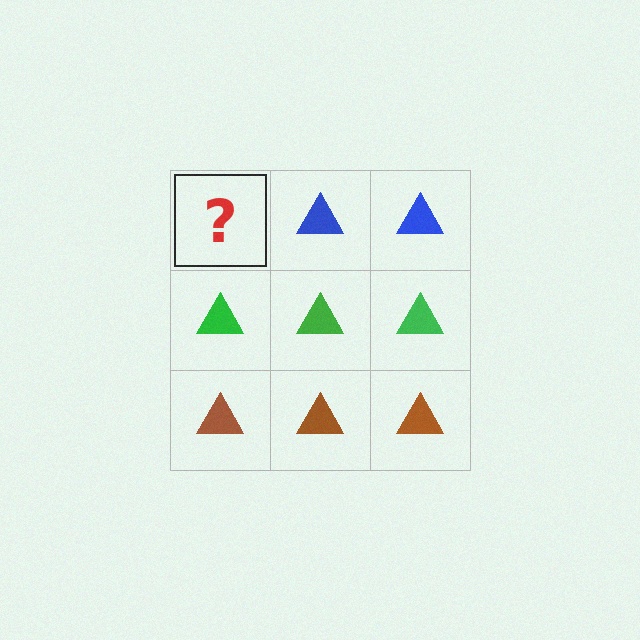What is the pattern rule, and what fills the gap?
The rule is that each row has a consistent color. The gap should be filled with a blue triangle.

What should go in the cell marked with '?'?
The missing cell should contain a blue triangle.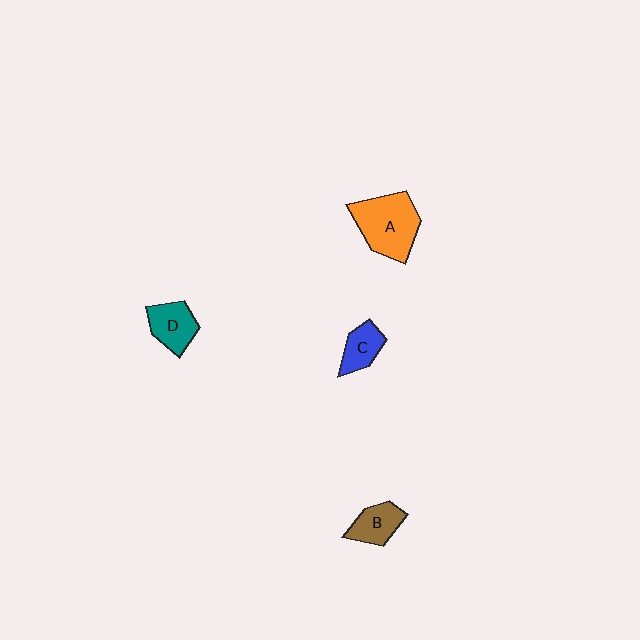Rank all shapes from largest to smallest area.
From largest to smallest: A (orange), D (teal), B (brown), C (blue).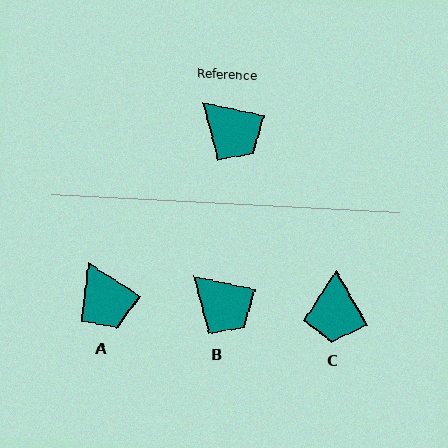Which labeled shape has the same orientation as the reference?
B.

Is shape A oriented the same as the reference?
No, it is off by about 21 degrees.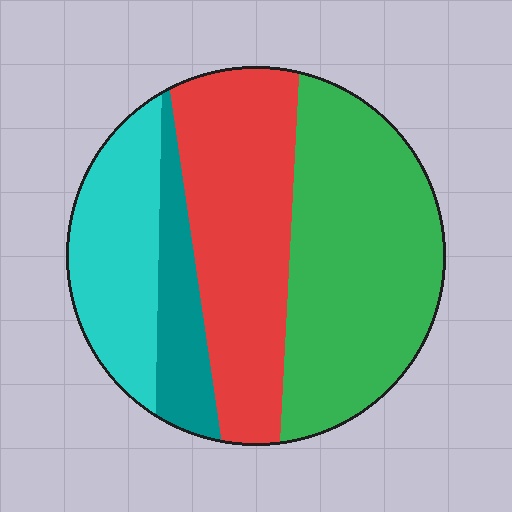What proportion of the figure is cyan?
Cyan covers about 20% of the figure.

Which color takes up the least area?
Teal, at roughly 10%.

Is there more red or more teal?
Red.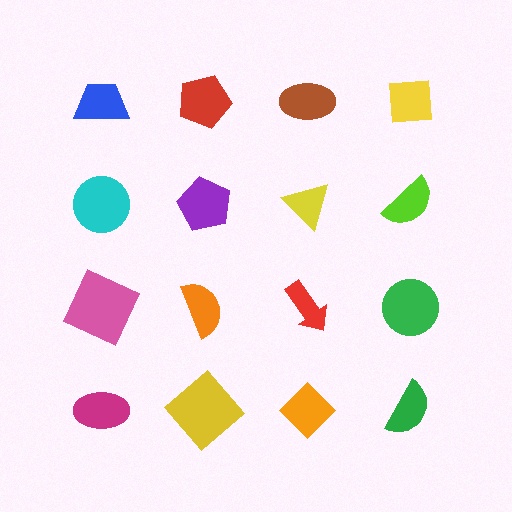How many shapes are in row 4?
4 shapes.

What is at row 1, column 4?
A yellow square.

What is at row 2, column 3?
A yellow triangle.